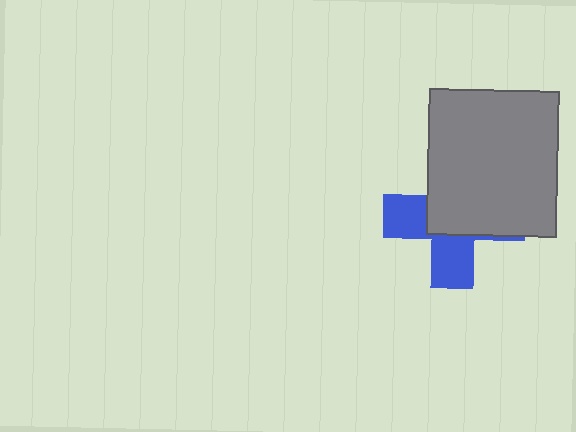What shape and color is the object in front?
The object in front is a gray rectangle.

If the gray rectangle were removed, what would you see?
You would see the complete blue cross.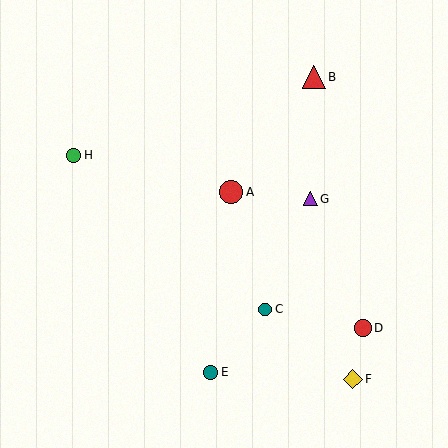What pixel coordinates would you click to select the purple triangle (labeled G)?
Click at (310, 199) to select the purple triangle G.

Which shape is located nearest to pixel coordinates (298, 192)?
The purple triangle (labeled G) at (310, 199) is nearest to that location.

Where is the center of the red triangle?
The center of the red triangle is at (314, 77).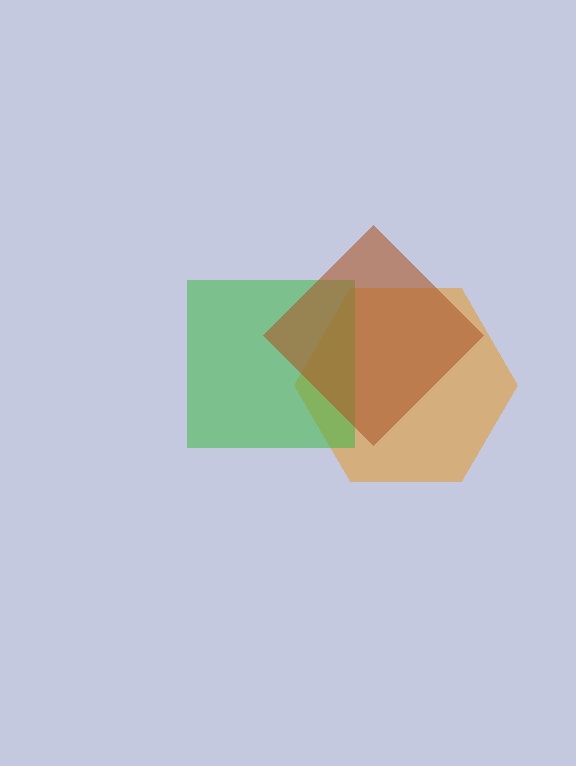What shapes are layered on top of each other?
The layered shapes are: an orange hexagon, a green square, a brown diamond.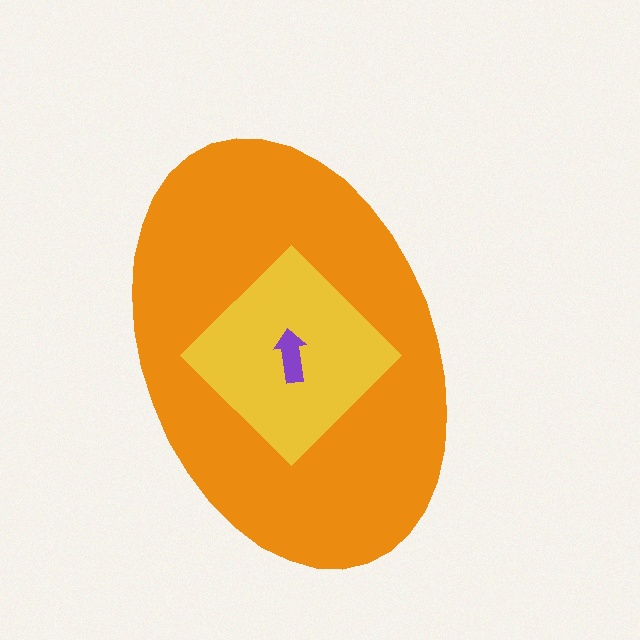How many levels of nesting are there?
3.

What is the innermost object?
The purple arrow.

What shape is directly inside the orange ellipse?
The yellow diamond.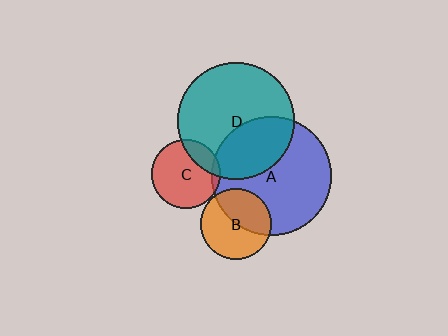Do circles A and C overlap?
Yes.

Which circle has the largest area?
Circle A (blue).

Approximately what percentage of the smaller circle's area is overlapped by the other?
Approximately 5%.